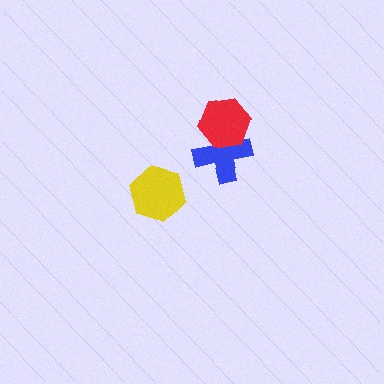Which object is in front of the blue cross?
The red hexagon is in front of the blue cross.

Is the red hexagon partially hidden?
No, no other shape covers it.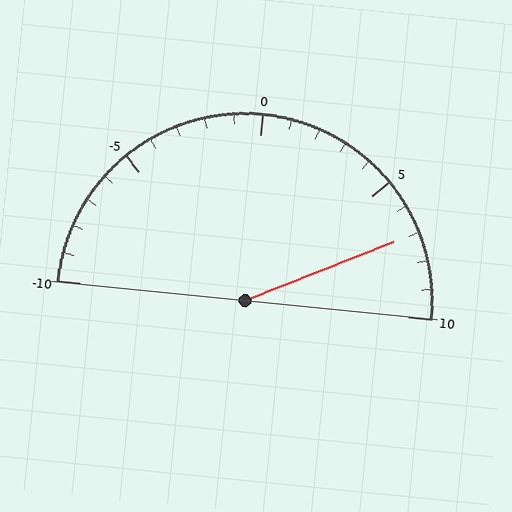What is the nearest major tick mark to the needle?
The nearest major tick mark is 5.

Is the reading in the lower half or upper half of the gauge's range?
The reading is in the upper half of the range (-10 to 10).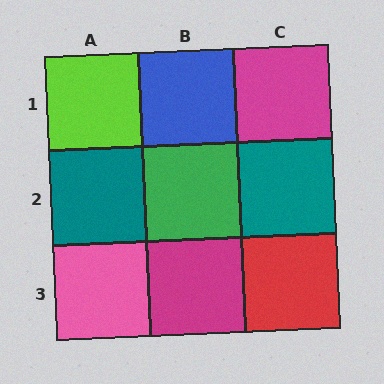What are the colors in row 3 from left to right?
Pink, magenta, red.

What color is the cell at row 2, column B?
Green.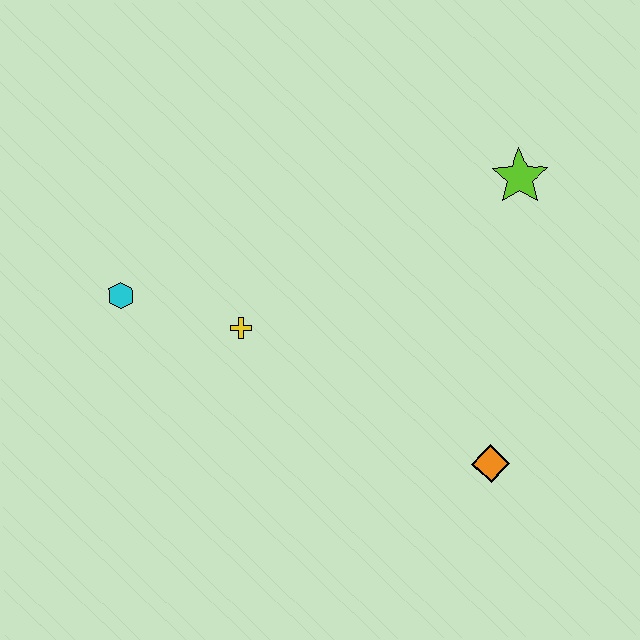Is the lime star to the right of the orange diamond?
Yes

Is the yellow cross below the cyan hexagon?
Yes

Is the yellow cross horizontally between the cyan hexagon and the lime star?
Yes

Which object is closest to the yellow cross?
The cyan hexagon is closest to the yellow cross.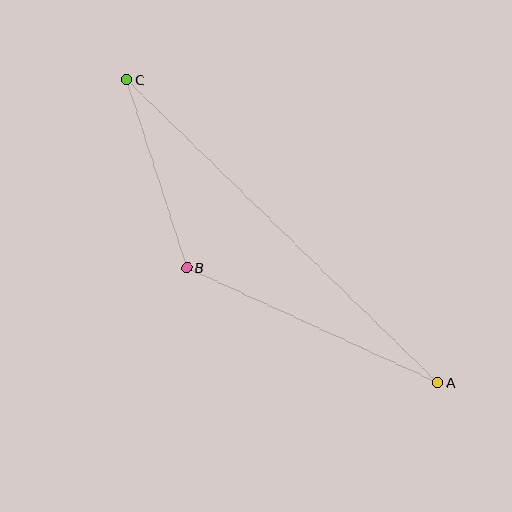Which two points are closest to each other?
Points B and C are closest to each other.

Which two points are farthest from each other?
Points A and C are farthest from each other.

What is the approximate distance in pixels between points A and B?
The distance between A and B is approximately 276 pixels.